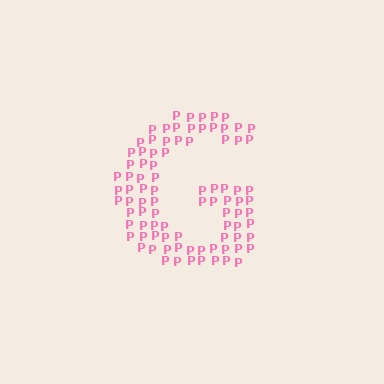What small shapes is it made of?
It is made of small letter P's.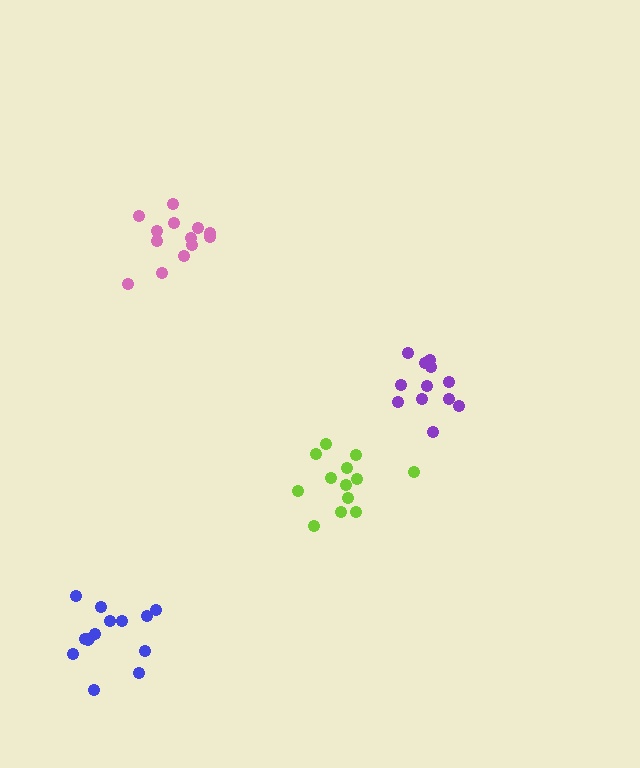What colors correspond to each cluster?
The clusters are colored: lime, pink, purple, blue.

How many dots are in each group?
Group 1: 13 dots, Group 2: 13 dots, Group 3: 12 dots, Group 4: 14 dots (52 total).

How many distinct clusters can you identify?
There are 4 distinct clusters.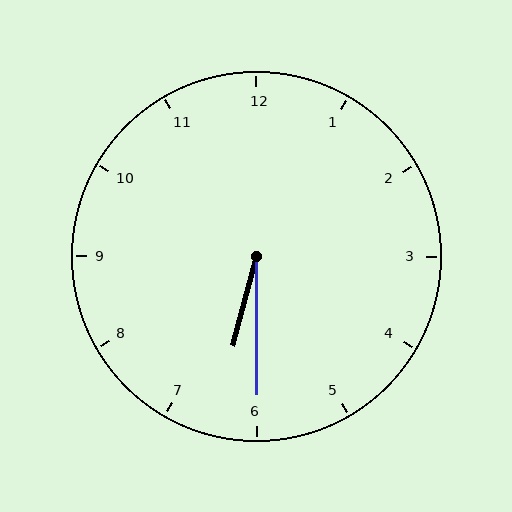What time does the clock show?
6:30.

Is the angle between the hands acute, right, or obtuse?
It is acute.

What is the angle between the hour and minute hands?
Approximately 15 degrees.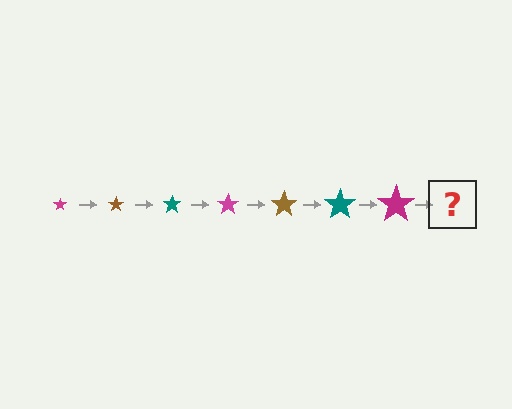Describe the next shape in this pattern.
It should be a brown star, larger than the previous one.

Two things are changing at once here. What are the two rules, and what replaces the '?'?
The two rules are that the star grows larger each step and the color cycles through magenta, brown, and teal. The '?' should be a brown star, larger than the previous one.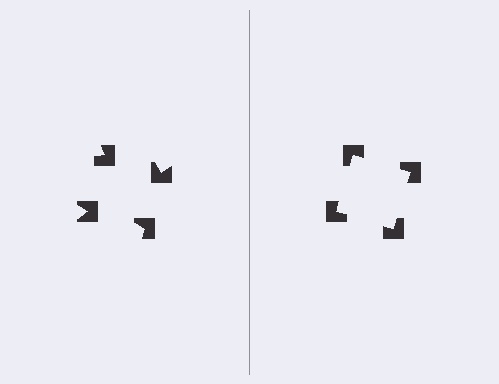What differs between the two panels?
The notched squares are positioned identically on both sides; only the wedge orientations differ. On the right they align to a square; on the left they are misaligned.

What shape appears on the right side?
An illusory square.